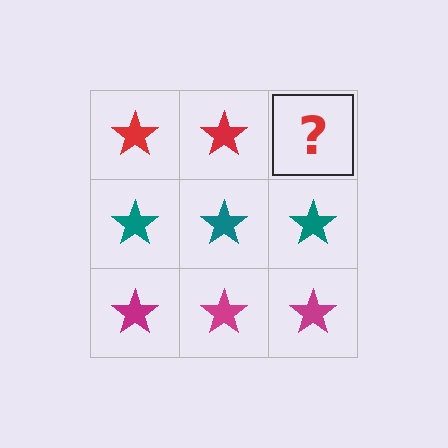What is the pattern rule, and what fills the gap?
The rule is that each row has a consistent color. The gap should be filled with a red star.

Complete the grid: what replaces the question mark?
The question mark should be replaced with a red star.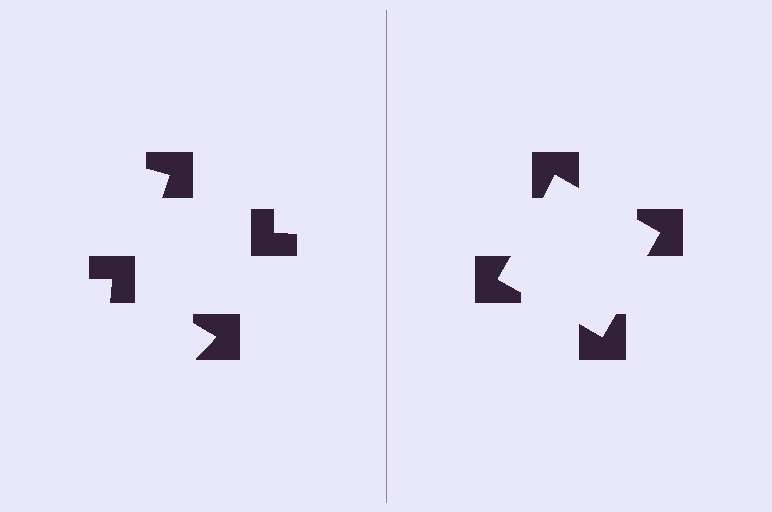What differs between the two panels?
The notched squares are positioned identically on both sides; only the wedge orientations differ. On the right they align to a square; on the left they are misaligned.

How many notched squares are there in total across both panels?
8 — 4 on each side.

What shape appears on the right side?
An illusory square.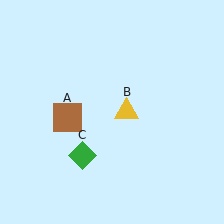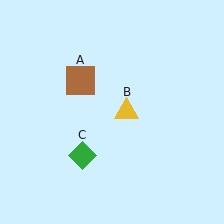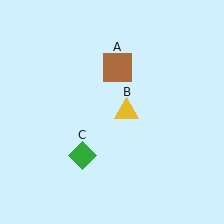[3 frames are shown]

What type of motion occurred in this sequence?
The brown square (object A) rotated clockwise around the center of the scene.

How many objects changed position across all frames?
1 object changed position: brown square (object A).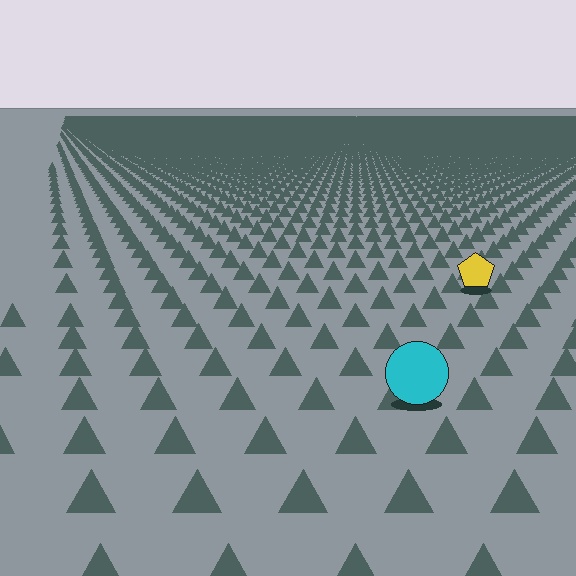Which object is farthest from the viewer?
The yellow pentagon is farthest from the viewer. It appears smaller and the ground texture around it is denser.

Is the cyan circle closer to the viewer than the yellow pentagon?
Yes. The cyan circle is closer — you can tell from the texture gradient: the ground texture is coarser near it.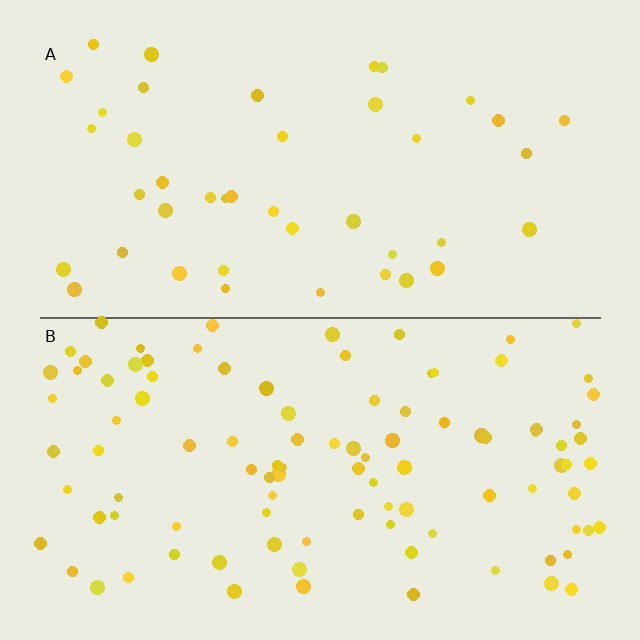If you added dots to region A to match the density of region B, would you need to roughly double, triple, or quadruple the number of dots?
Approximately double.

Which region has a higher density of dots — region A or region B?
B (the bottom).